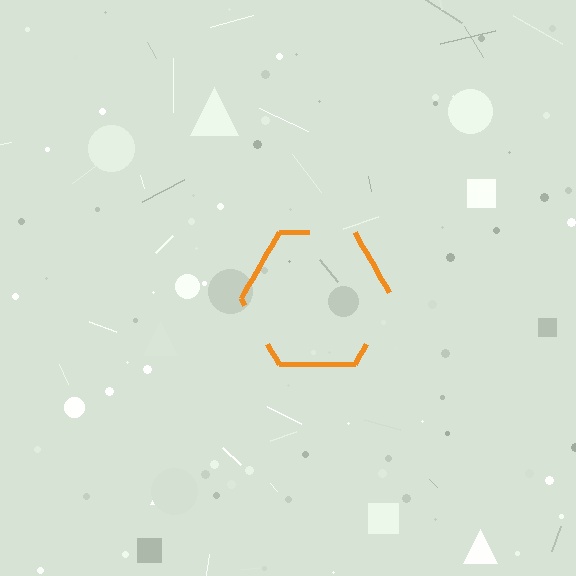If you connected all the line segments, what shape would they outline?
They would outline a hexagon.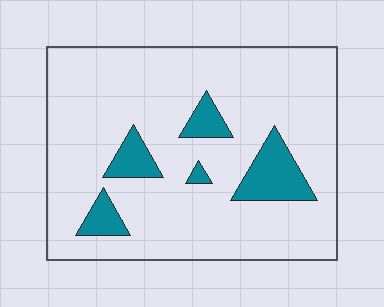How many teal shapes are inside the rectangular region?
5.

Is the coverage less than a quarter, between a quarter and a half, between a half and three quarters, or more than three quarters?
Less than a quarter.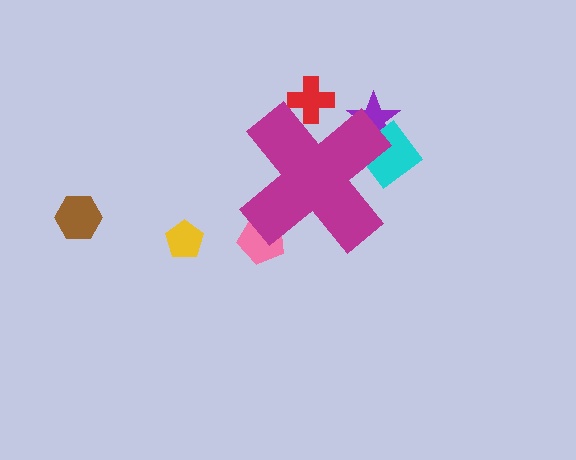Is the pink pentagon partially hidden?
Yes, the pink pentagon is partially hidden behind the magenta cross.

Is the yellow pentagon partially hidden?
No, the yellow pentagon is fully visible.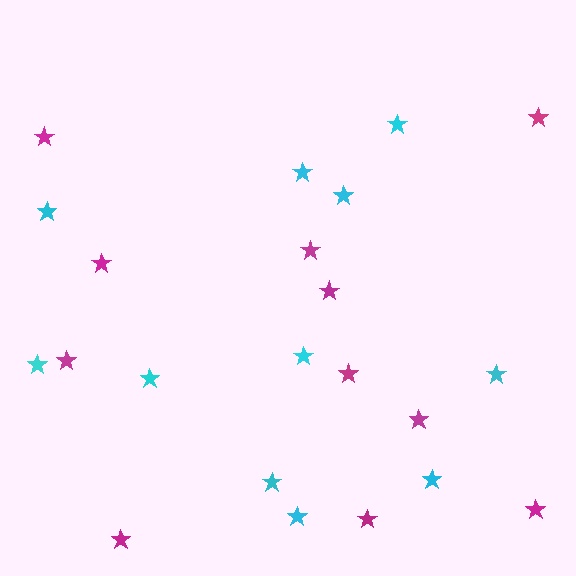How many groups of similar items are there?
There are 2 groups: one group of cyan stars (11) and one group of magenta stars (11).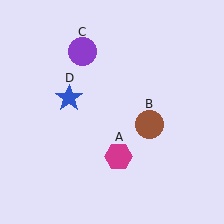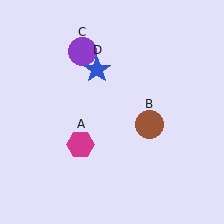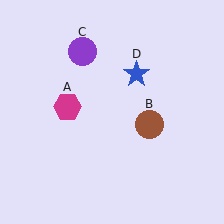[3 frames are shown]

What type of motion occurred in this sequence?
The magenta hexagon (object A), blue star (object D) rotated clockwise around the center of the scene.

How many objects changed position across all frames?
2 objects changed position: magenta hexagon (object A), blue star (object D).